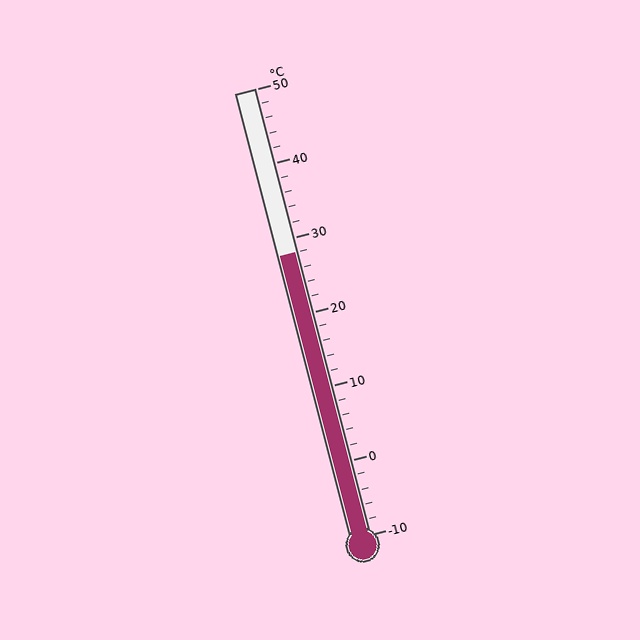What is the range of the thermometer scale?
The thermometer scale ranges from -10°C to 50°C.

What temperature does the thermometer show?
The thermometer shows approximately 28°C.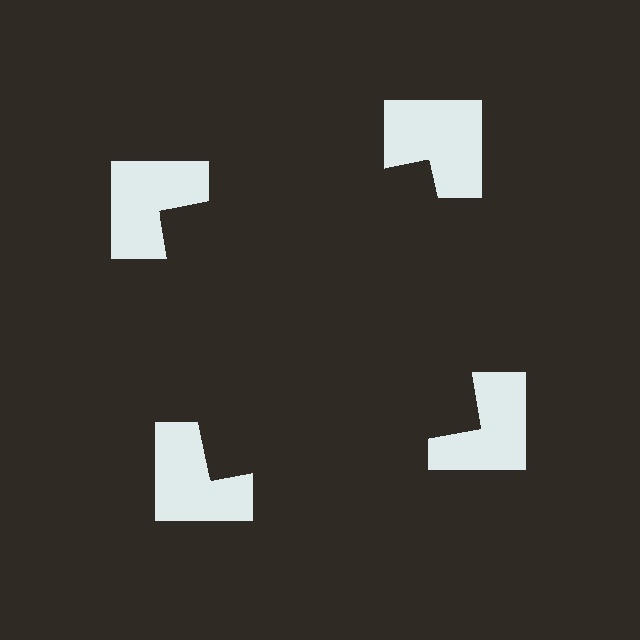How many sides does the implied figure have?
4 sides.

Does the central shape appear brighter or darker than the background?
It typically appears slightly darker than the background, even though no actual brightness change is drawn.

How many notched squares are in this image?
There are 4 — one at each vertex of the illusory square.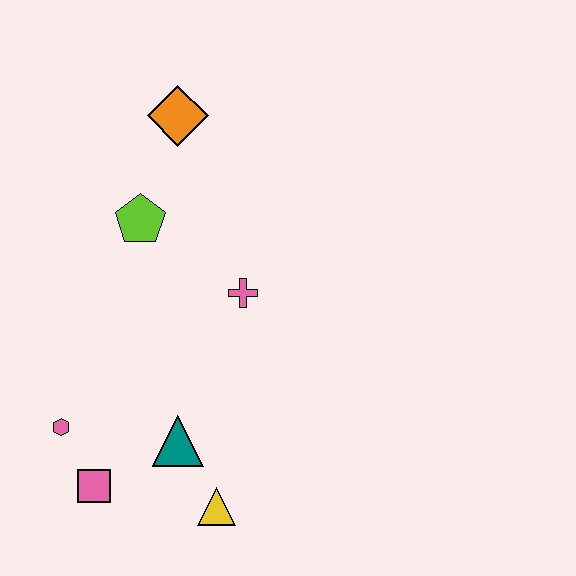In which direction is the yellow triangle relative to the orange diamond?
The yellow triangle is below the orange diamond.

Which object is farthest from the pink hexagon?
The orange diamond is farthest from the pink hexagon.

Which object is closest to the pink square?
The pink hexagon is closest to the pink square.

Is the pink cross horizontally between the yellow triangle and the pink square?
No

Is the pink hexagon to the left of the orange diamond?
Yes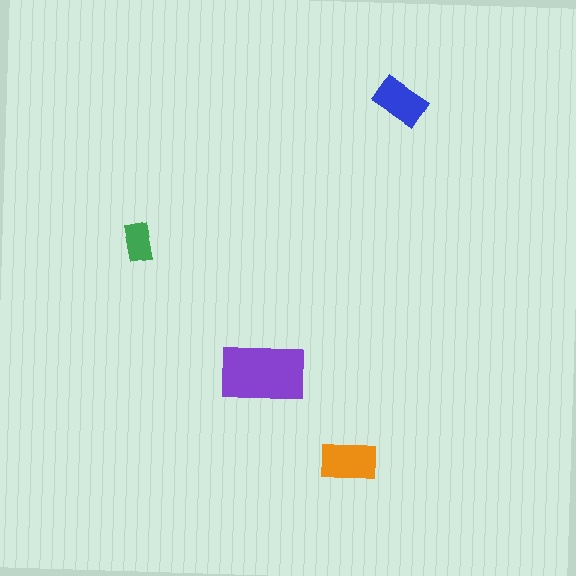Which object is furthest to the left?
The green rectangle is leftmost.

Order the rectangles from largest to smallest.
the purple one, the orange one, the blue one, the green one.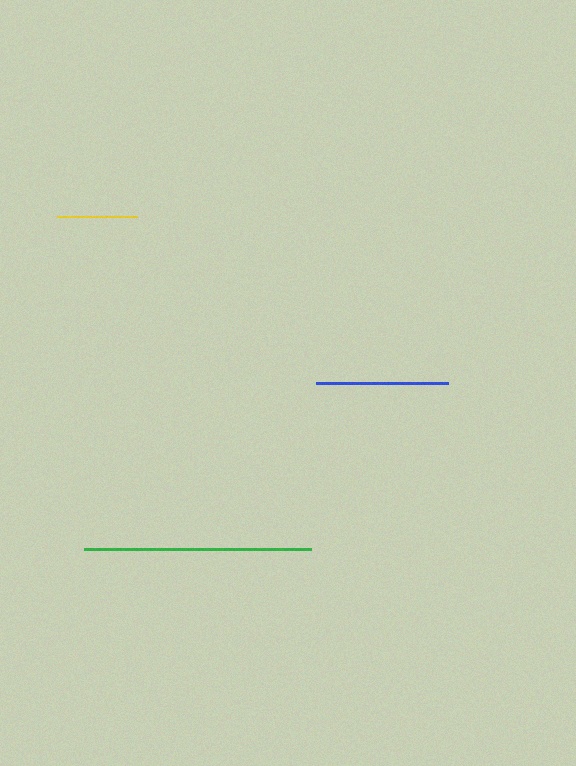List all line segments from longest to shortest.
From longest to shortest: green, blue, yellow.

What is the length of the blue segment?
The blue segment is approximately 132 pixels long.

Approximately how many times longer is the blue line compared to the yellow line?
The blue line is approximately 1.6 times the length of the yellow line.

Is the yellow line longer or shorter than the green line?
The green line is longer than the yellow line.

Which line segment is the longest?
The green line is the longest at approximately 227 pixels.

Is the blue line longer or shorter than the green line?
The green line is longer than the blue line.